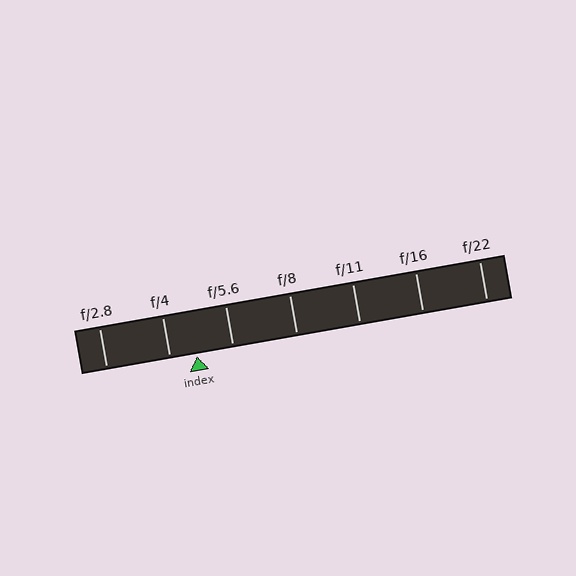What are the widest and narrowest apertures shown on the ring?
The widest aperture shown is f/2.8 and the narrowest is f/22.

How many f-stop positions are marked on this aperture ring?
There are 7 f-stop positions marked.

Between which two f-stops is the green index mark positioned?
The index mark is between f/4 and f/5.6.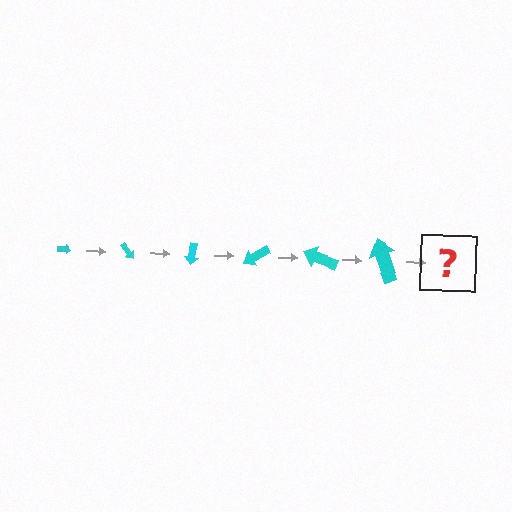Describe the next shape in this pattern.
It should be an arrow, larger than the previous one and rotated 300 degrees from the start.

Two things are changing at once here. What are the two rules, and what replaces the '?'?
The two rules are that the arrow grows larger each step and it rotates 50 degrees each step. The '?' should be an arrow, larger than the previous one and rotated 300 degrees from the start.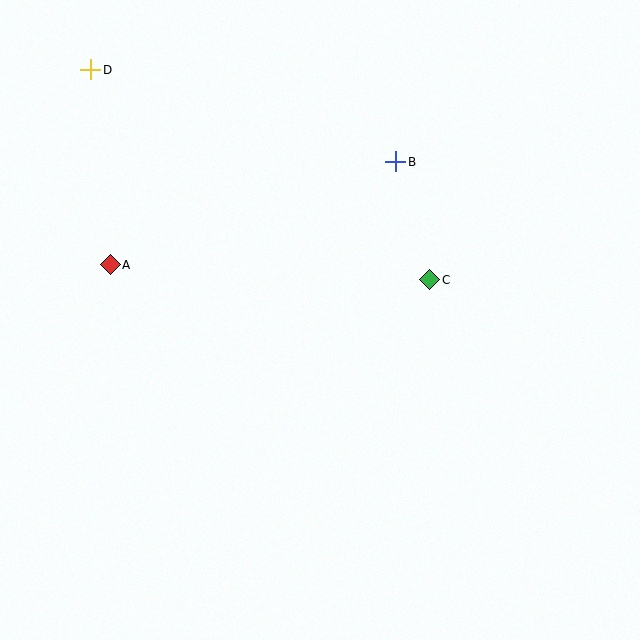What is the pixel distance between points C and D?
The distance between C and D is 399 pixels.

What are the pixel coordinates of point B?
Point B is at (396, 162).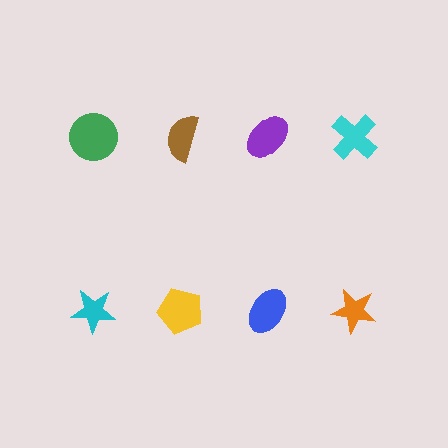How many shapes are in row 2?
4 shapes.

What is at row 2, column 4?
An orange star.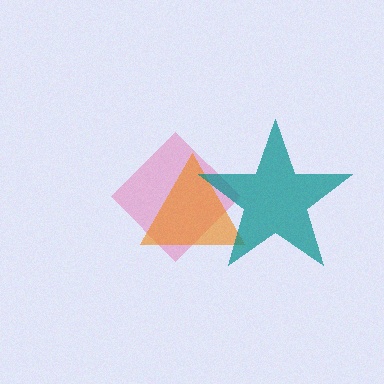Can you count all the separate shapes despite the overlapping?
Yes, there are 3 separate shapes.